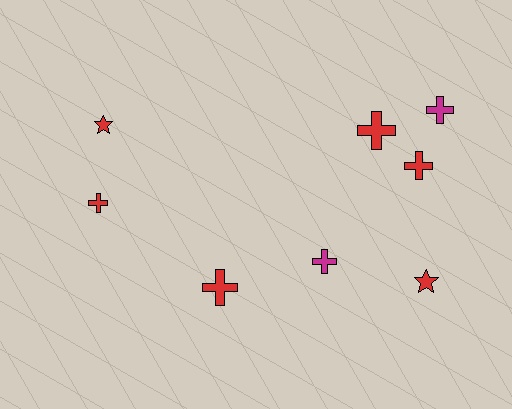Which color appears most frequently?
Red, with 6 objects.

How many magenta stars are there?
There are no magenta stars.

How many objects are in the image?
There are 8 objects.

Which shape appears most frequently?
Cross, with 6 objects.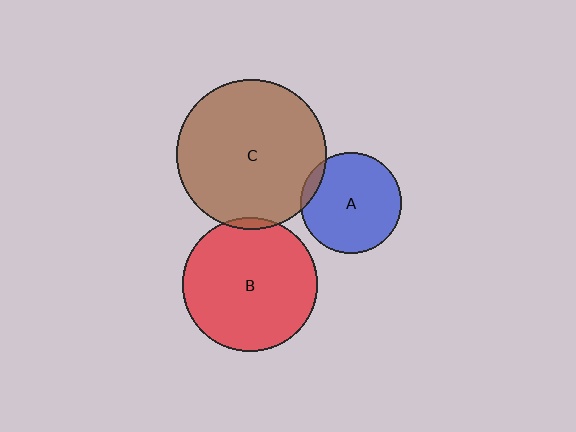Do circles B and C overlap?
Yes.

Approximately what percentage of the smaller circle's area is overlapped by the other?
Approximately 5%.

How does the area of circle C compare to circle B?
Approximately 1.2 times.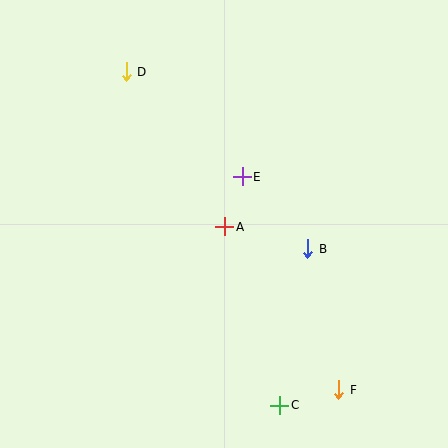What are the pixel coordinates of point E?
Point E is at (242, 177).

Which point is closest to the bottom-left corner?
Point C is closest to the bottom-left corner.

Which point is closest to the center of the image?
Point A at (225, 227) is closest to the center.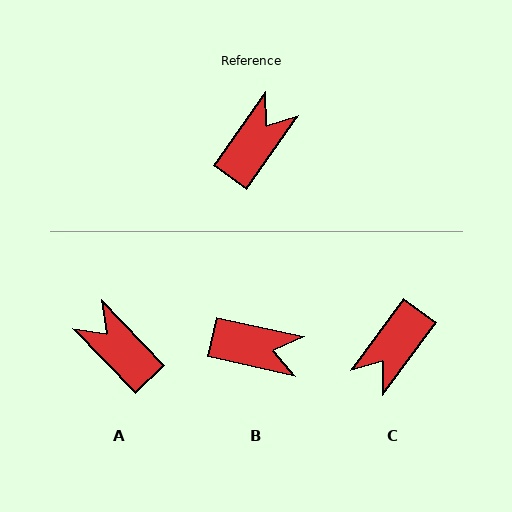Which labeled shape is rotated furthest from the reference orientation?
C, about 179 degrees away.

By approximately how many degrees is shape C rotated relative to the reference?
Approximately 179 degrees counter-clockwise.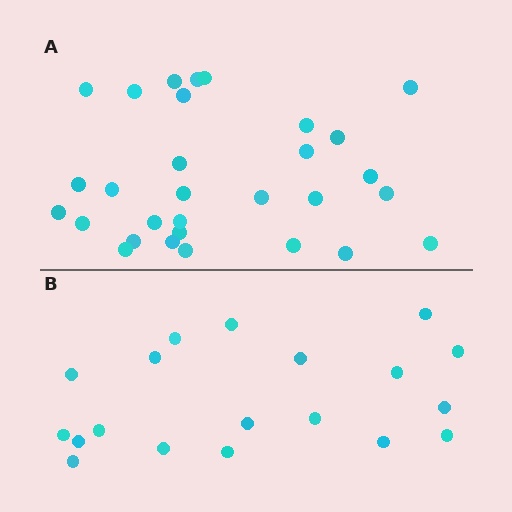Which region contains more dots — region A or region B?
Region A (the top region) has more dots.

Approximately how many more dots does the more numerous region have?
Region A has roughly 12 or so more dots than region B.